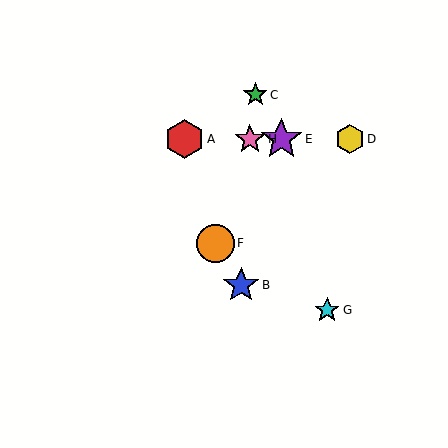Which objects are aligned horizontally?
Objects A, D, E, H are aligned horizontally.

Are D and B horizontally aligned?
No, D is at y≈139 and B is at y≈285.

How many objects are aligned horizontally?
4 objects (A, D, E, H) are aligned horizontally.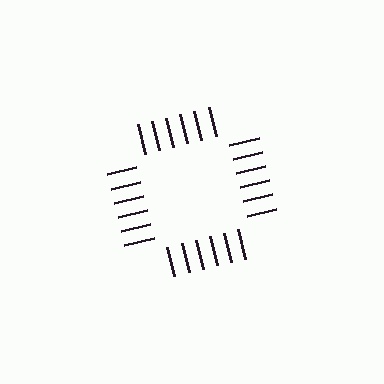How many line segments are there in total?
24 — 6 along each of the 4 edges.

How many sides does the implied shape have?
4 sides — the line-ends trace a square.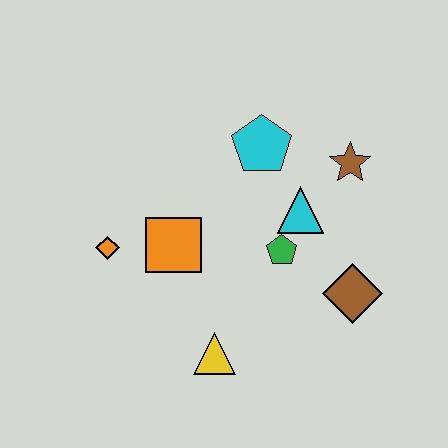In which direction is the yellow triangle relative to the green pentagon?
The yellow triangle is below the green pentagon.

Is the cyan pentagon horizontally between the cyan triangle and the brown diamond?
No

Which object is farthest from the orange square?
The brown star is farthest from the orange square.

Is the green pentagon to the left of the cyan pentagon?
No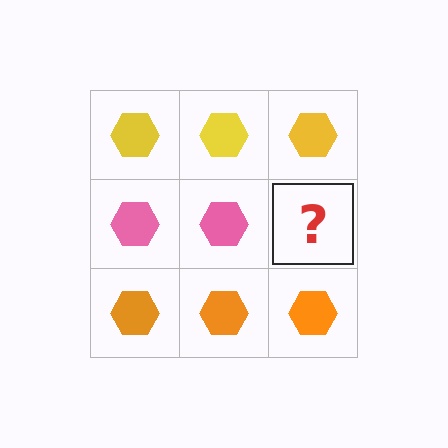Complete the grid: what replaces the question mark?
The question mark should be replaced with a pink hexagon.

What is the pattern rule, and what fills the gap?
The rule is that each row has a consistent color. The gap should be filled with a pink hexagon.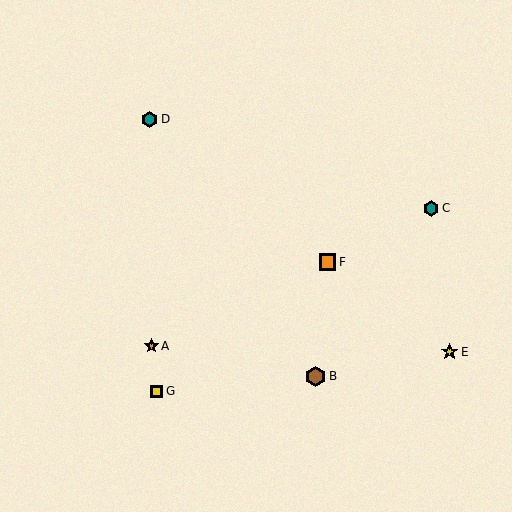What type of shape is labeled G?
Shape G is a yellow square.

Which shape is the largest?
The brown hexagon (labeled B) is the largest.